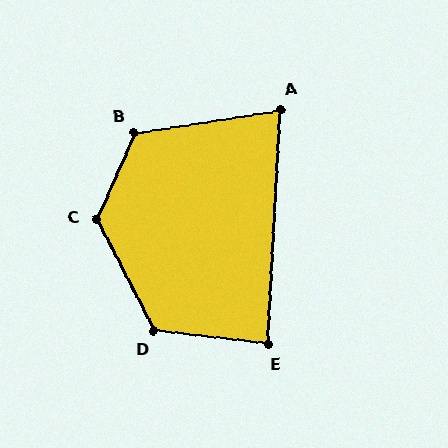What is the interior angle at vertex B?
Approximately 123 degrees (obtuse).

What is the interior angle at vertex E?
Approximately 87 degrees (approximately right).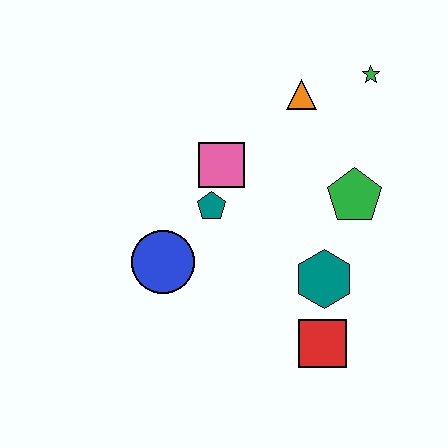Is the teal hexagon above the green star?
No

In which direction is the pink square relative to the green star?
The pink square is to the left of the green star.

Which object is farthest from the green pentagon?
The blue circle is farthest from the green pentagon.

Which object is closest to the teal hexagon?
The red square is closest to the teal hexagon.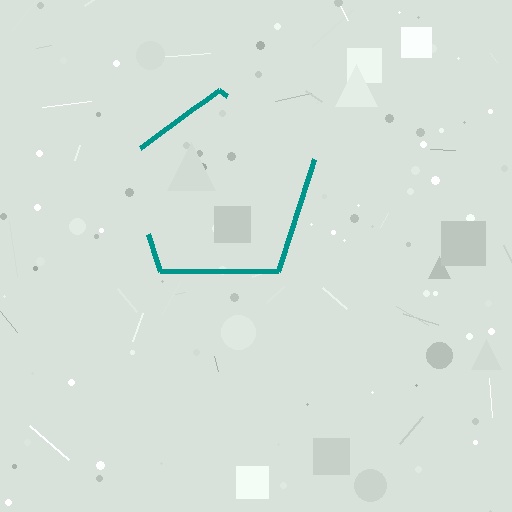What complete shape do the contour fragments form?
The contour fragments form a pentagon.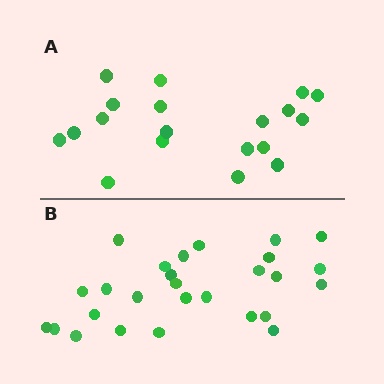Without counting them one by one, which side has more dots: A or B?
Region B (the bottom region) has more dots.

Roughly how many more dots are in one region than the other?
Region B has roughly 8 or so more dots than region A.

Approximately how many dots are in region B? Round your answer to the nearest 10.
About 30 dots. (The exact count is 27, which rounds to 30.)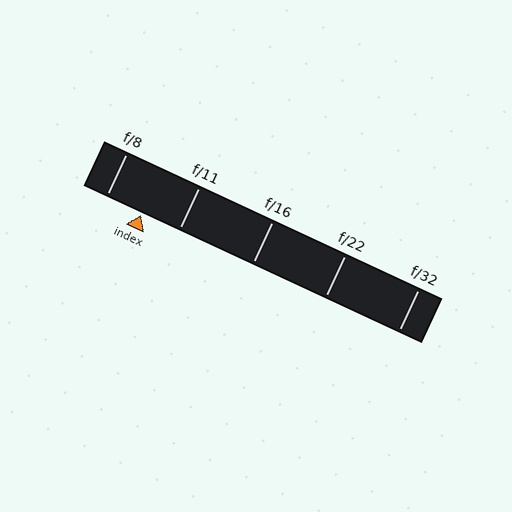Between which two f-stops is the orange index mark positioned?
The index mark is between f/8 and f/11.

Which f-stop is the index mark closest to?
The index mark is closest to f/8.